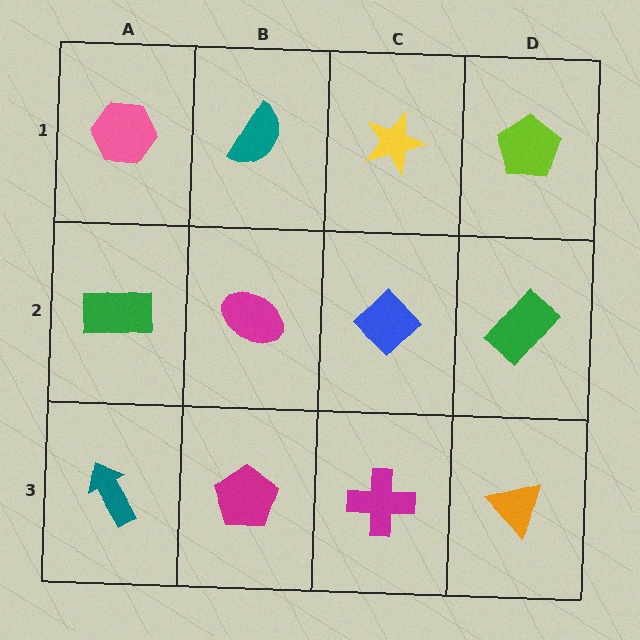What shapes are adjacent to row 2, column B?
A teal semicircle (row 1, column B), a magenta pentagon (row 3, column B), a green rectangle (row 2, column A), a blue diamond (row 2, column C).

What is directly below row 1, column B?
A magenta ellipse.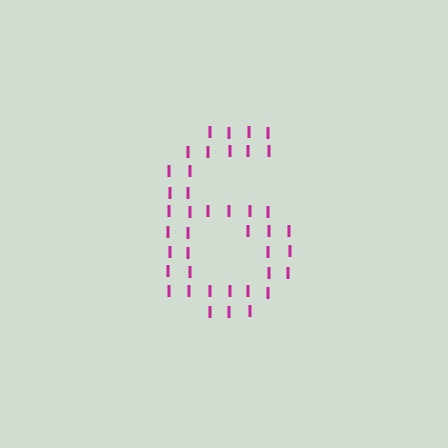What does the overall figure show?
The overall figure shows the digit 6.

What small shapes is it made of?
It is made of small letter I's.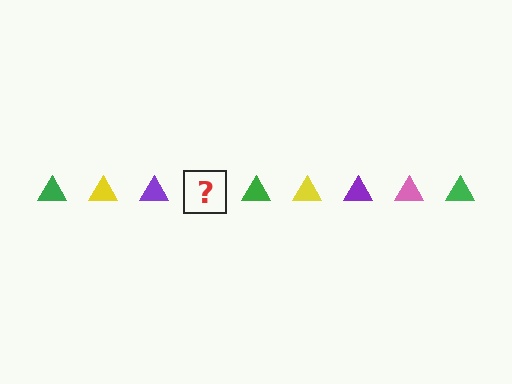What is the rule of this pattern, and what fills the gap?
The rule is that the pattern cycles through green, yellow, purple, pink triangles. The gap should be filled with a pink triangle.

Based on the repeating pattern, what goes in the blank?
The blank should be a pink triangle.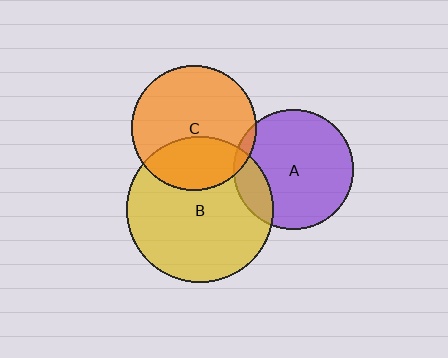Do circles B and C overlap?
Yes.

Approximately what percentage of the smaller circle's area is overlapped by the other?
Approximately 35%.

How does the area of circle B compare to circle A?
Approximately 1.5 times.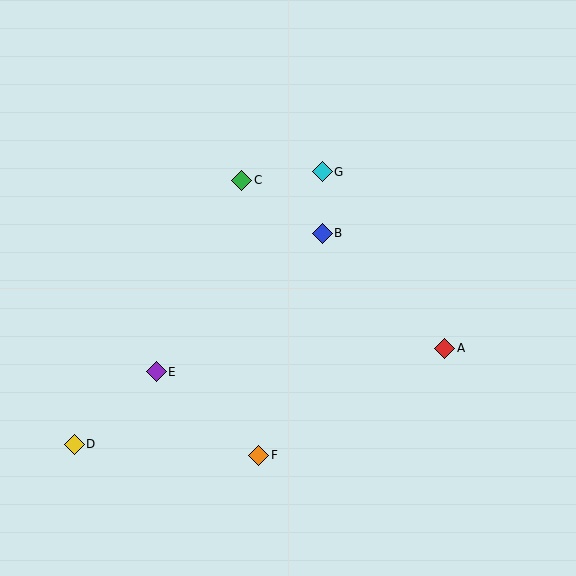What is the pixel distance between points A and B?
The distance between A and B is 168 pixels.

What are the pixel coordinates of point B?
Point B is at (322, 233).